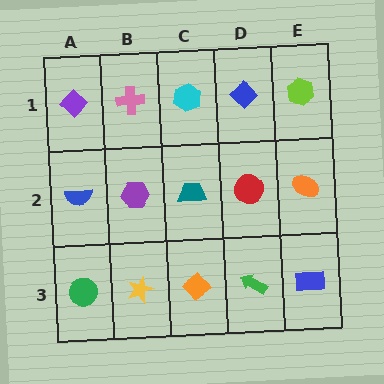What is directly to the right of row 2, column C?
A red circle.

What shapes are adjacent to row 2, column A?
A purple diamond (row 1, column A), a green circle (row 3, column A), a purple hexagon (row 2, column B).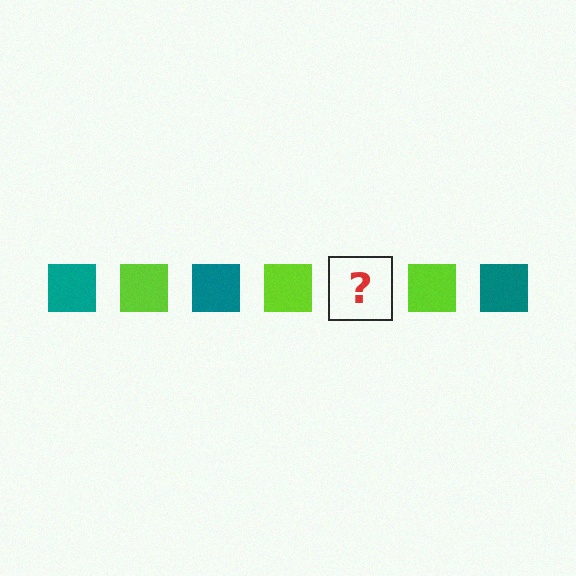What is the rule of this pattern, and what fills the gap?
The rule is that the pattern cycles through teal, lime squares. The gap should be filled with a teal square.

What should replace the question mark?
The question mark should be replaced with a teal square.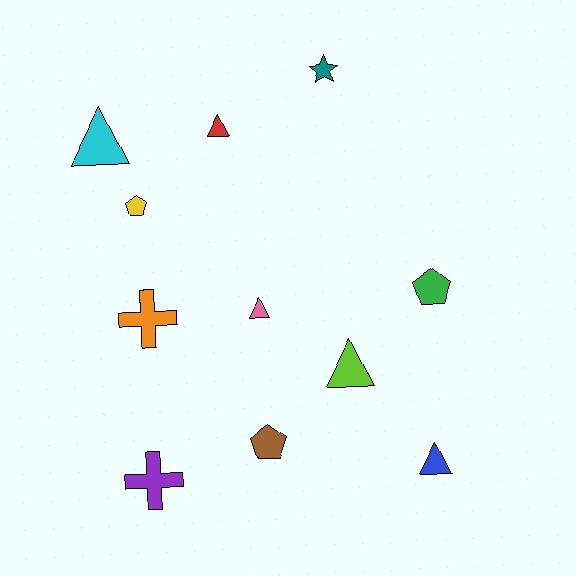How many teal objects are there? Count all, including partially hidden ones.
There is 1 teal object.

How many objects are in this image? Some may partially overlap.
There are 11 objects.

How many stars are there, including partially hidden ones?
There is 1 star.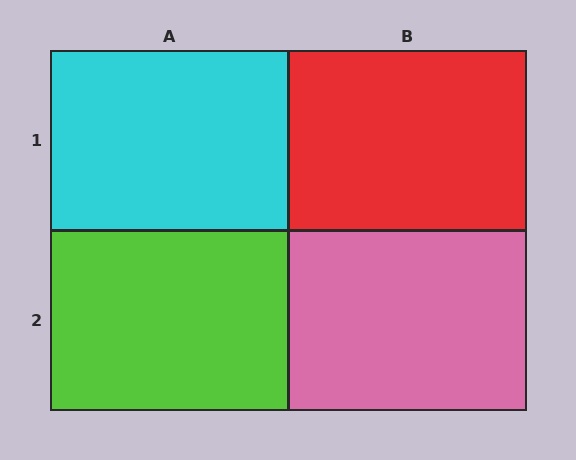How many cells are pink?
1 cell is pink.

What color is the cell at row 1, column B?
Red.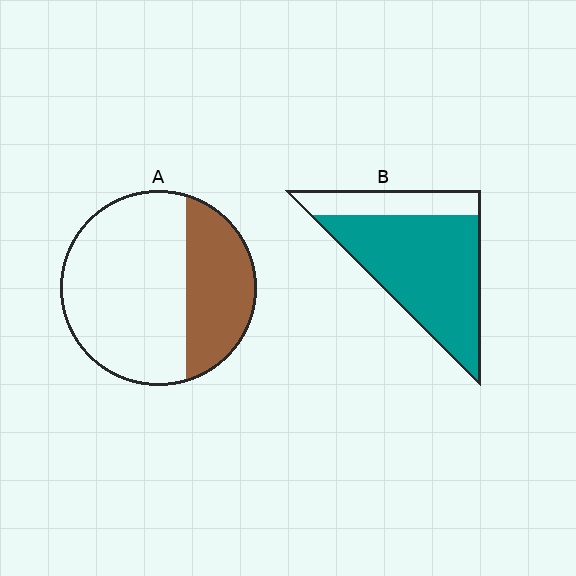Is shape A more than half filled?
No.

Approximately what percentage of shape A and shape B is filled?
A is approximately 30% and B is approximately 75%.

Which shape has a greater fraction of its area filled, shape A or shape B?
Shape B.